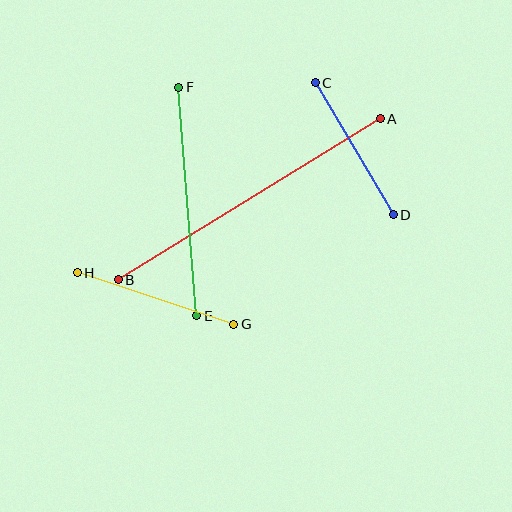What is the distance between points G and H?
The distance is approximately 165 pixels.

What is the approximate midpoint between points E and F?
The midpoint is at approximately (188, 201) pixels.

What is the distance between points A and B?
The distance is approximately 307 pixels.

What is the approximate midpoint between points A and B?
The midpoint is at approximately (249, 199) pixels.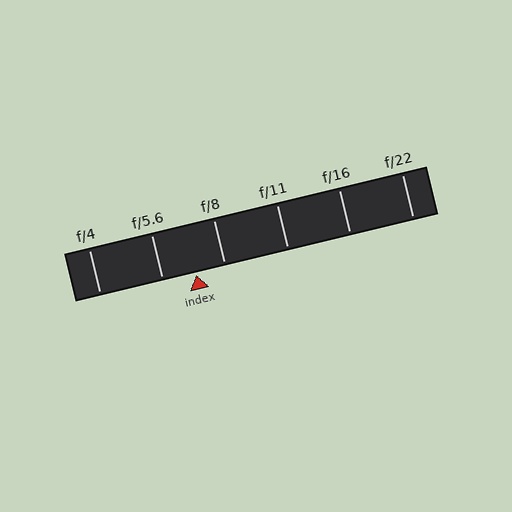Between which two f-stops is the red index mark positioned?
The index mark is between f/5.6 and f/8.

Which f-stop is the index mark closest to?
The index mark is closest to f/8.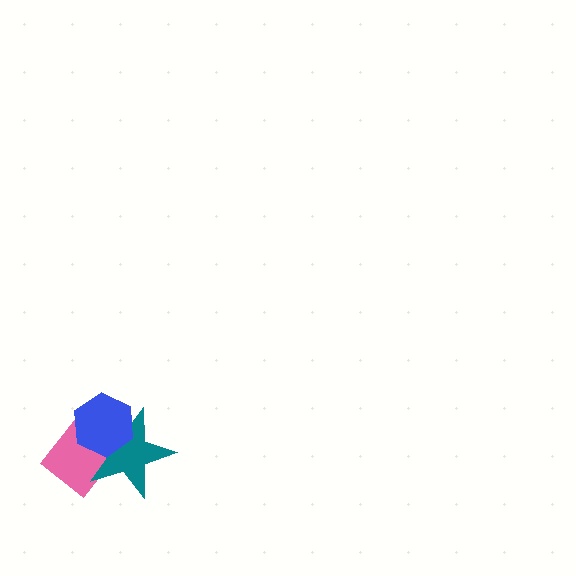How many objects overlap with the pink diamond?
2 objects overlap with the pink diamond.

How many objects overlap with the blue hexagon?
2 objects overlap with the blue hexagon.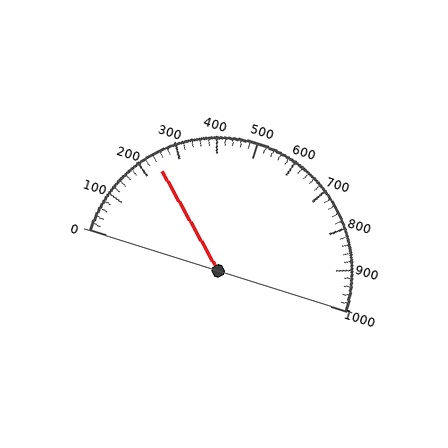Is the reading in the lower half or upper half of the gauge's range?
The reading is in the lower half of the range (0 to 1000).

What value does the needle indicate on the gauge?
The needle indicates approximately 240.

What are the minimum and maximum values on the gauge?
The gauge ranges from 0 to 1000.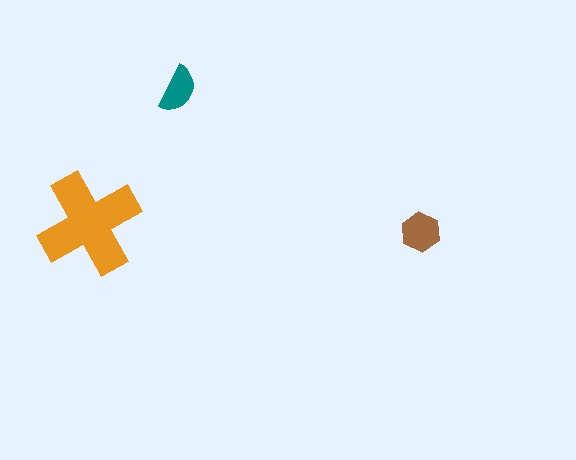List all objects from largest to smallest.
The orange cross, the brown hexagon, the teal semicircle.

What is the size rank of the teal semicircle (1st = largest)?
3rd.